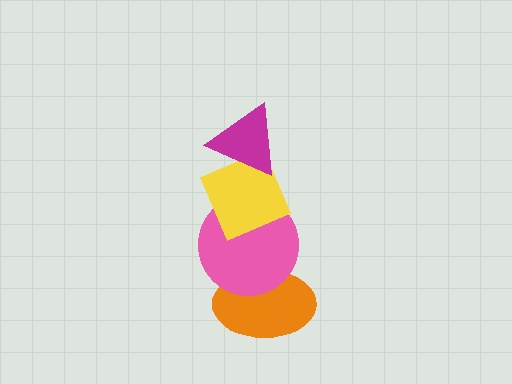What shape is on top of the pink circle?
The yellow diamond is on top of the pink circle.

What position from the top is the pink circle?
The pink circle is 3rd from the top.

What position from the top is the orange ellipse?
The orange ellipse is 4th from the top.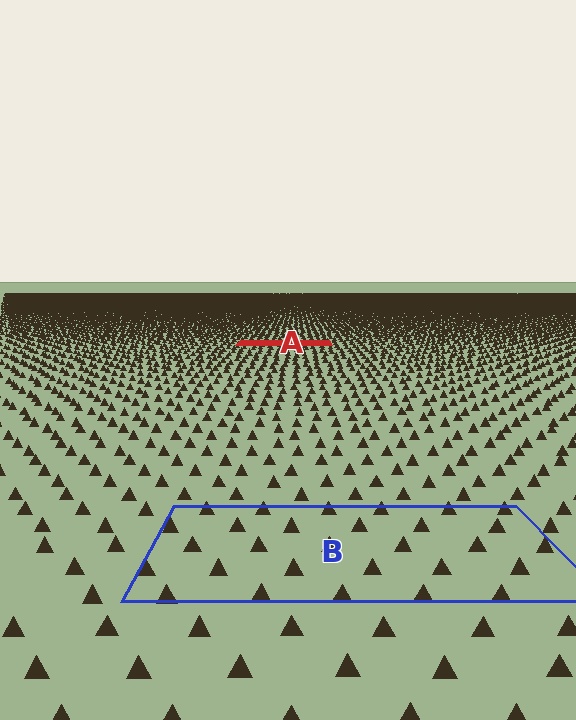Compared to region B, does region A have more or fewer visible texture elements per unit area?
Region A has more texture elements per unit area — they are packed more densely because it is farther away.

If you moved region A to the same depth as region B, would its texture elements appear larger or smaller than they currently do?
They would appear larger. At a closer depth, the same texture elements are projected at a bigger on-screen size.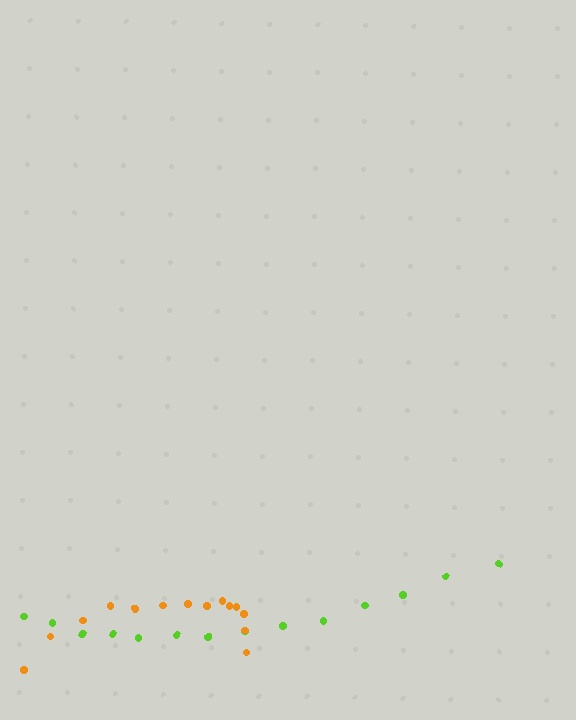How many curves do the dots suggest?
There are 2 distinct paths.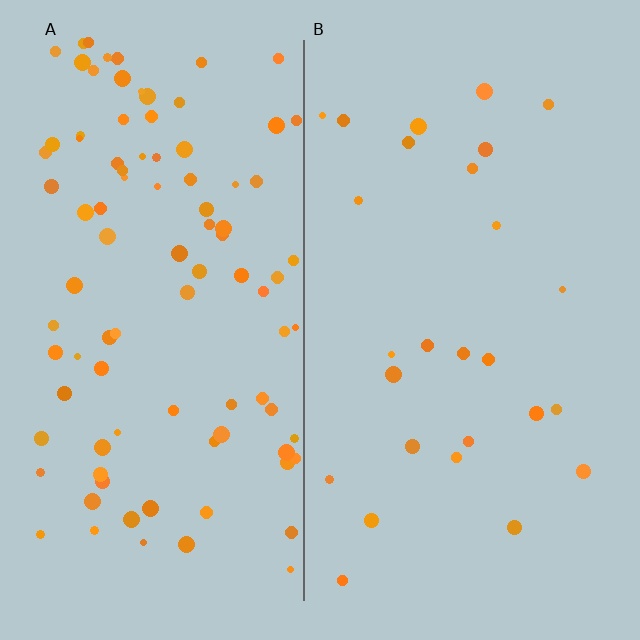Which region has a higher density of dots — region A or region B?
A (the left).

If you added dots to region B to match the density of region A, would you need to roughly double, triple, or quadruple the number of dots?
Approximately quadruple.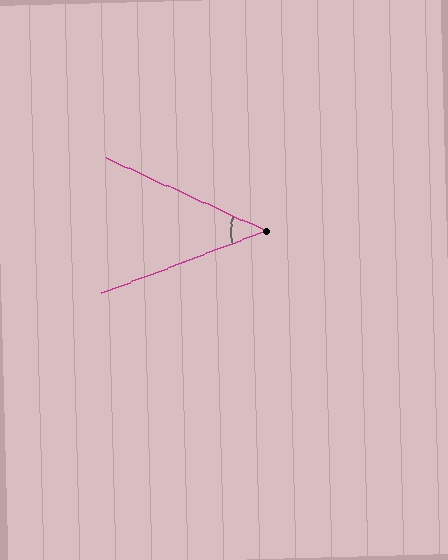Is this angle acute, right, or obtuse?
It is acute.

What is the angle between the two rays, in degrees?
Approximately 45 degrees.